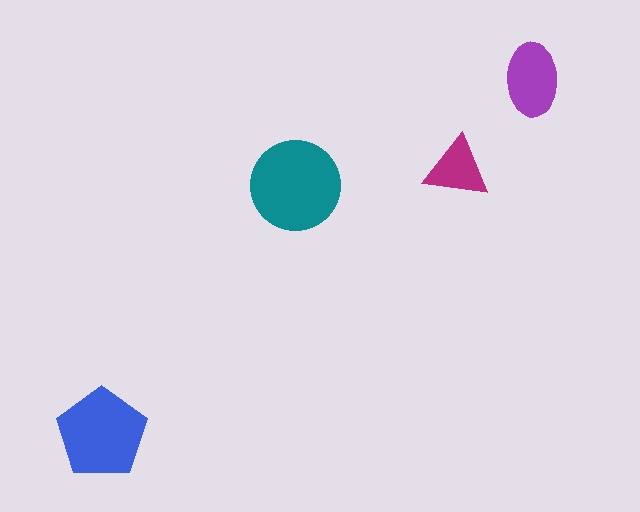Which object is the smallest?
The magenta triangle.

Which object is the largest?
The teal circle.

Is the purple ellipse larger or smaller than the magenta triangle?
Larger.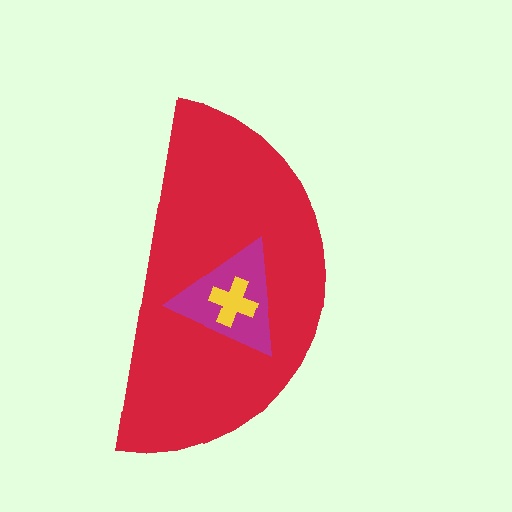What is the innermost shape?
The yellow cross.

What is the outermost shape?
The red semicircle.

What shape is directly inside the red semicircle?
The magenta triangle.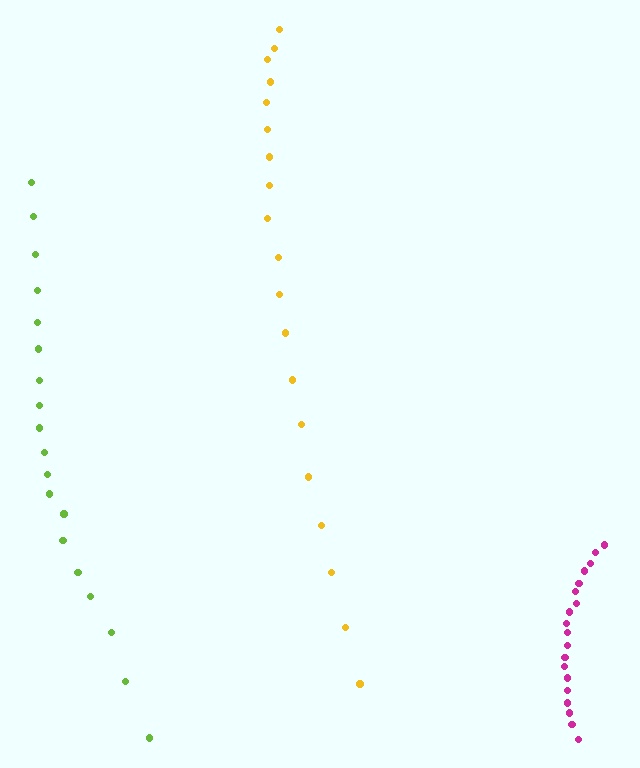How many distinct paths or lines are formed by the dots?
There are 3 distinct paths.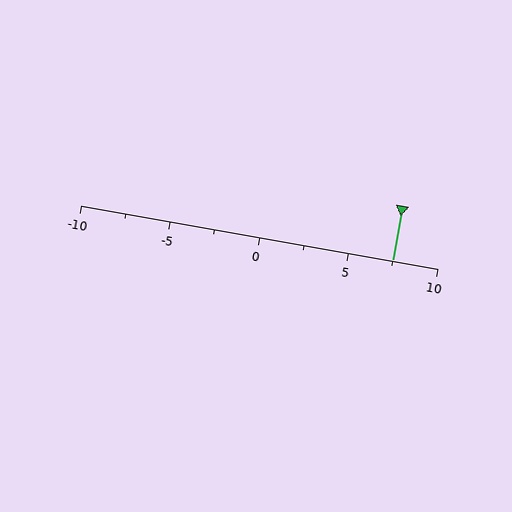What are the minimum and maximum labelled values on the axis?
The axis runs from -10 to 10.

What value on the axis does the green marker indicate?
The marker indicates approximately 7.5.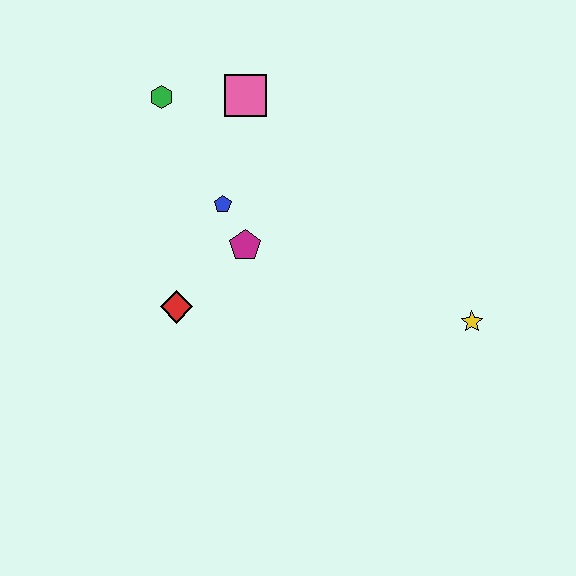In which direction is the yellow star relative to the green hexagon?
The yellow star is to the right of the green hexagon.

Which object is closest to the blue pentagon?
The magenta pentagon is closest to the blue pentagon.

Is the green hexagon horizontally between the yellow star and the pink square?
No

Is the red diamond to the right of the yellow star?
No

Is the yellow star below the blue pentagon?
Yes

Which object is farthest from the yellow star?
The green hexagon is farthest from the yellow star.